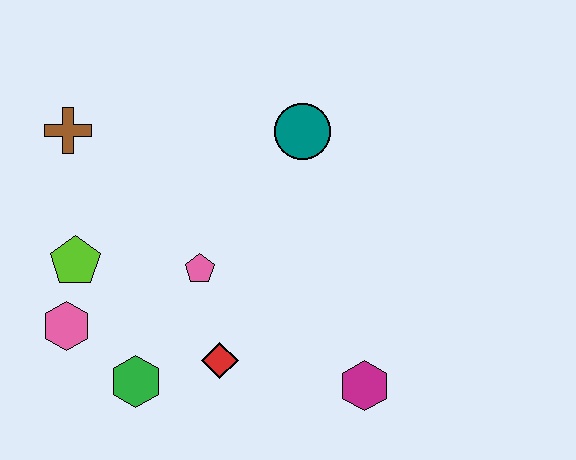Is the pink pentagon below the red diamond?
No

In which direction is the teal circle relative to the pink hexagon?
The teal circle is to the right of the pink hexagon.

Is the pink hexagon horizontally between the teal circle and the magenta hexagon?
No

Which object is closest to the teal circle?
The pink pentagon is closest to the teal circle.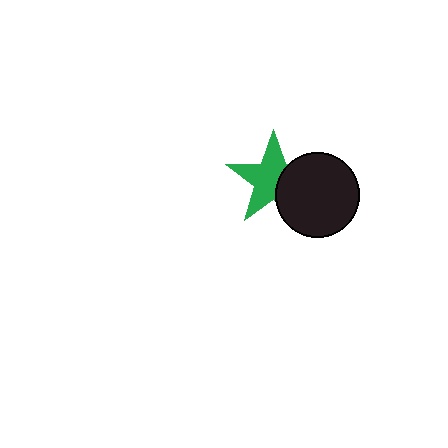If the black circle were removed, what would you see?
You would see the complete green star.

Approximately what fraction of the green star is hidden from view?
Roughly 37% of the green star is hidden behind the black circle.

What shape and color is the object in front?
The object in front is a black circle.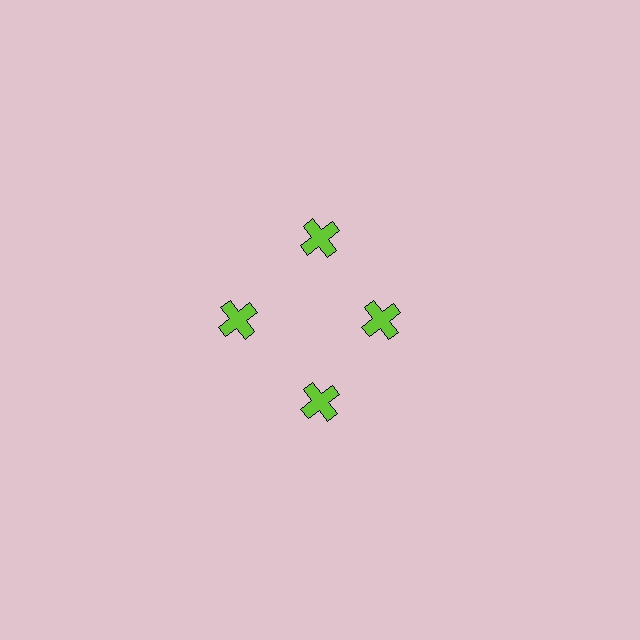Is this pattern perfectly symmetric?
No. The 4 lime crosses are arranged in a ring, but one element near the 3 o'clock position is pulled inward toward the center, breaking the 4-fold rotational symmetry.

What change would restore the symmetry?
The symmetry would be restored by moving it outward, back onto the ring so that all 4 crosses sit at equal angles and equal distance from the center.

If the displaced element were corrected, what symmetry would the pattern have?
It would have 4-fold rotational symmetry — the pattern would map onto itself every 90 degrees.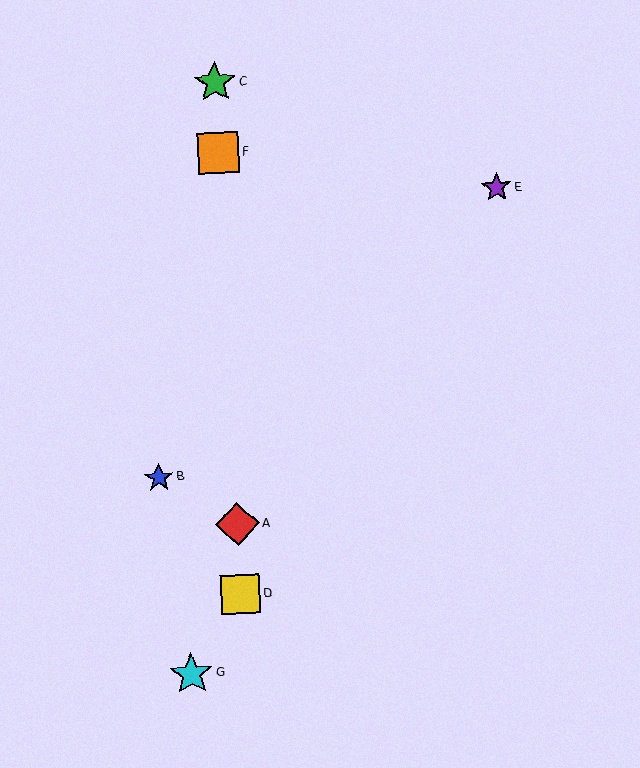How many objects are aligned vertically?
4 objects (A, C, D, F) are aligned vertically.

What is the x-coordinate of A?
Object A is at x≈237.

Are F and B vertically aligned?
No, F is at x≈218 and B is at x≈159.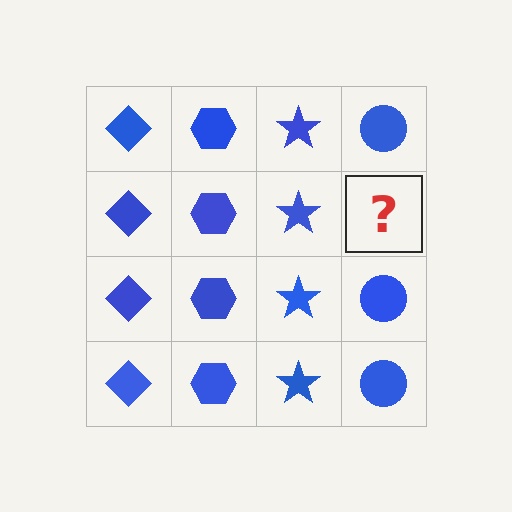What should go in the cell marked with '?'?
The missing cell should contain a blue circle.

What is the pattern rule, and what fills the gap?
The rule is that each column has a consistent shape. The gap should be filled with a blue circle.